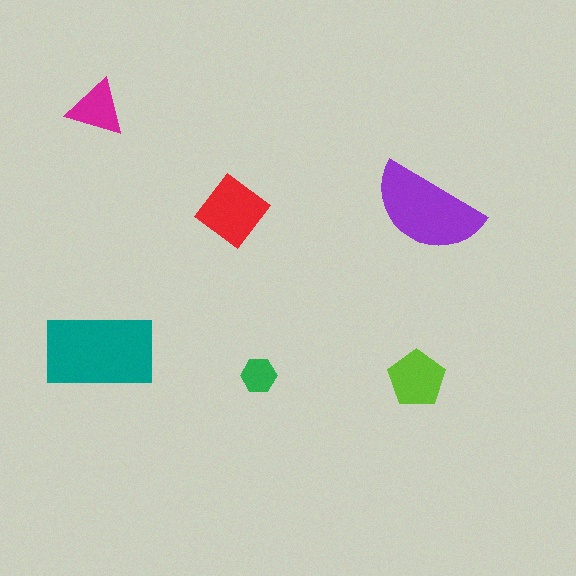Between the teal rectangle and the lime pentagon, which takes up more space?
The teal rectangle.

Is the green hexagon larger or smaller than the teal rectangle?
Smaller.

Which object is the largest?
The teal rectangle.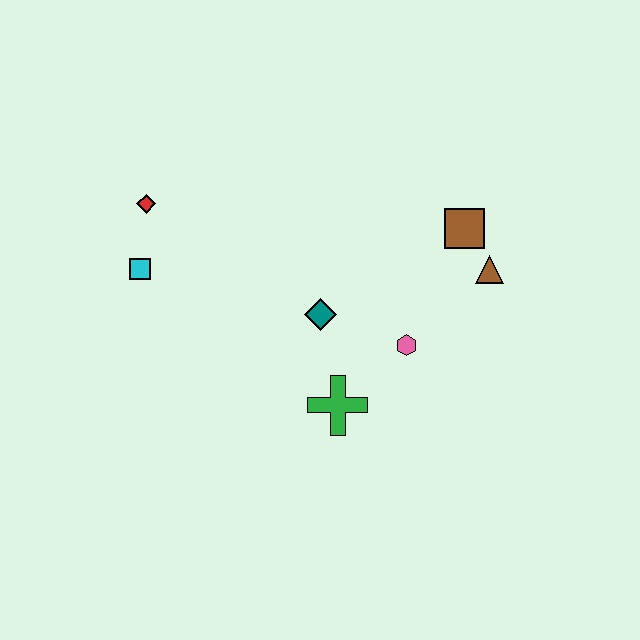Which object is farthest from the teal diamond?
The red diamond is farthest from the teal diamond.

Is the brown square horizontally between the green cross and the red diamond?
No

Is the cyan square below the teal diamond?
No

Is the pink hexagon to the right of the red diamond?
Yes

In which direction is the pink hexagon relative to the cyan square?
The pink hexagon is to the right of the cyan square.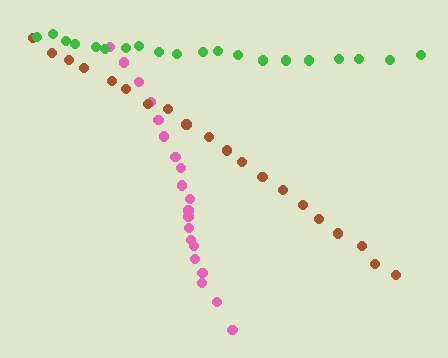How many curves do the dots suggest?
There are 3 distinct paths.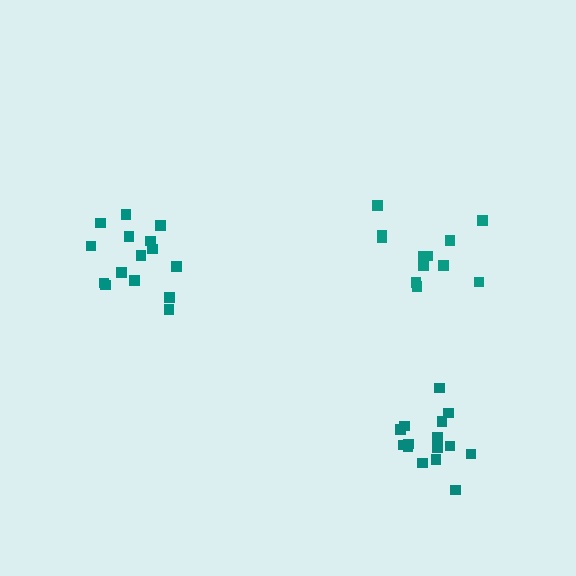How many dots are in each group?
Group 1: 12 dots, Group 2: 15 dots, Group 3: 15 dots (42 total).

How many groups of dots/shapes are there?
There are 3 groups.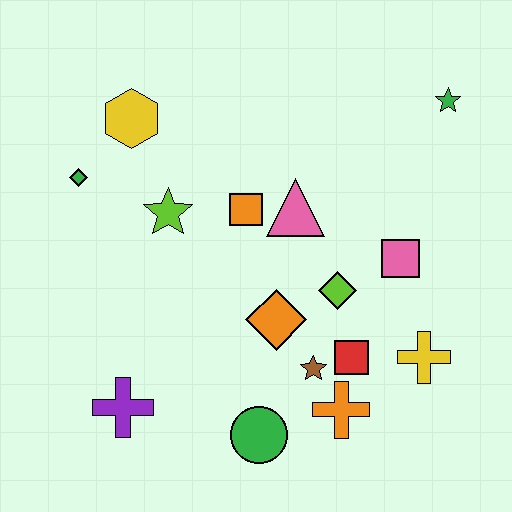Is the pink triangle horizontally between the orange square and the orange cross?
Yes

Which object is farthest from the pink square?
The green diamond is farthest from the pink square.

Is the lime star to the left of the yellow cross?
Yes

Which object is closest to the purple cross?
The green circle is closest to the purple cross.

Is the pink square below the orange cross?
No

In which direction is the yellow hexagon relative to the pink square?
The yellow hexagon is to the left of the pink square.